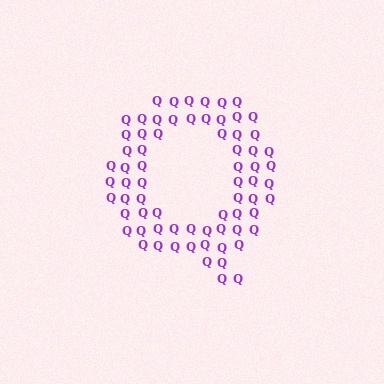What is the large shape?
The large shape is the letter Q.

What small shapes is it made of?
It is made of small letter Q's.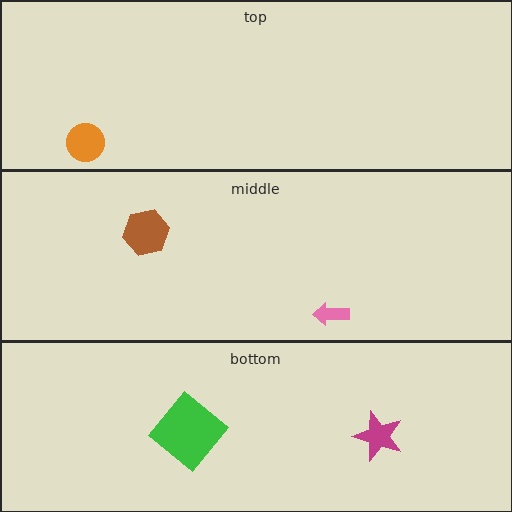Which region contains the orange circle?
The top region.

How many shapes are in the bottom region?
2.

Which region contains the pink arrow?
The middle region.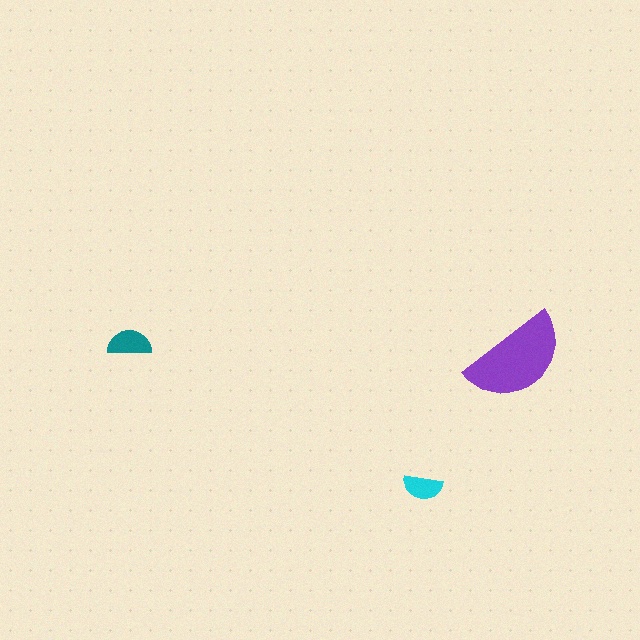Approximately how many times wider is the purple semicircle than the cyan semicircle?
About 2.5 times wider.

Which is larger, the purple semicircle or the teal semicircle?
The purple one.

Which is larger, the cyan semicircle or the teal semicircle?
The teal one.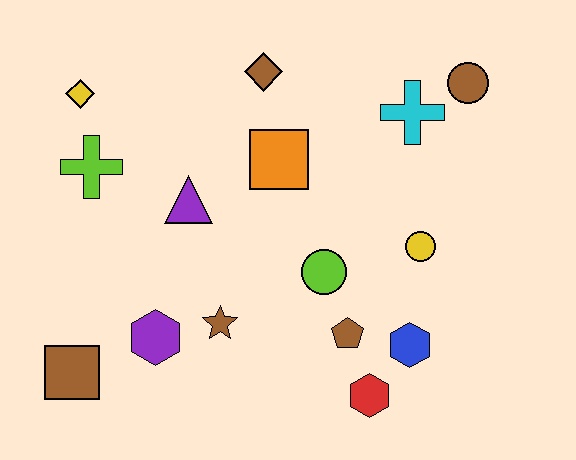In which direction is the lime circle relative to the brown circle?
The lime circle is below the brown circle.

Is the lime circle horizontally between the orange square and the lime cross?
No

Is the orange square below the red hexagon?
No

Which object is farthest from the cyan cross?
The brown square is farthest from the cyan cross.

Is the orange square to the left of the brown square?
No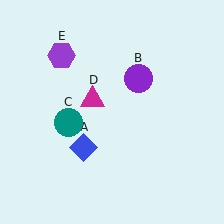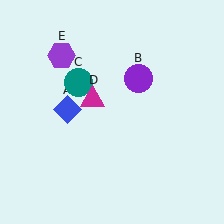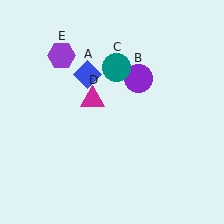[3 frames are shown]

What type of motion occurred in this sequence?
The blue diamond (object A), teal circle (object C) rotated clockwise around the center of the scene.